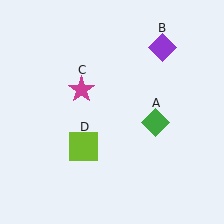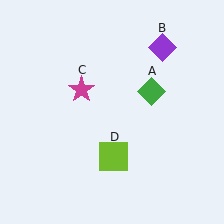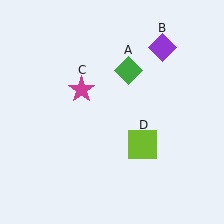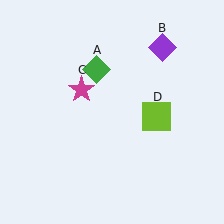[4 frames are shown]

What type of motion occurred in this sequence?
The green diamond (object A), lime square (object D) rotated counterclockwise around the center of the scene.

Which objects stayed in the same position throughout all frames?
Purple diamond (object B) and magenta star (object C) remained stationary.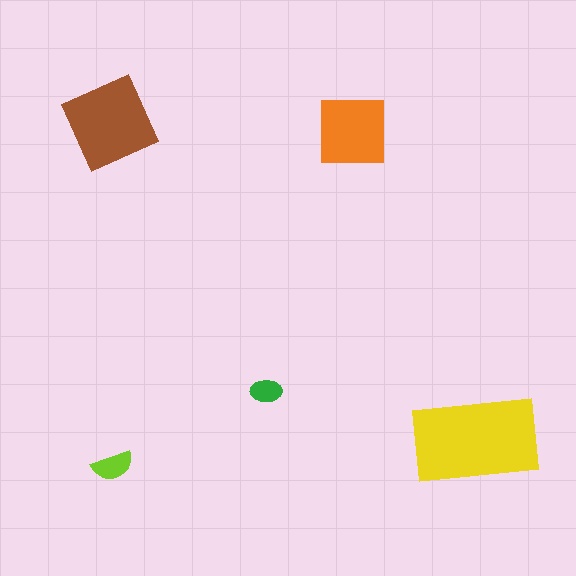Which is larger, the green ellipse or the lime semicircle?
The lime semicircle.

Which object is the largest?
The yellow rectangle.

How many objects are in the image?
There are 5 objects in the image.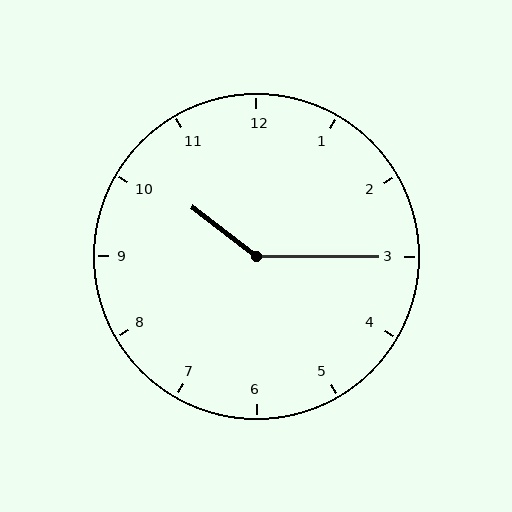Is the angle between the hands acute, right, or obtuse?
It is obtuse.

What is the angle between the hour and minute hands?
Approximately 142 degrees.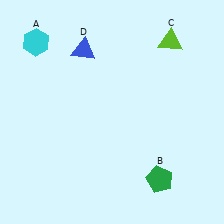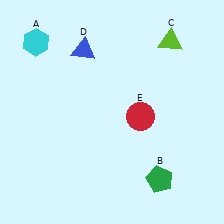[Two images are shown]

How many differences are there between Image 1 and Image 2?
There is 1 difference between the two images.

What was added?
A red circle (E) was added in Image 2.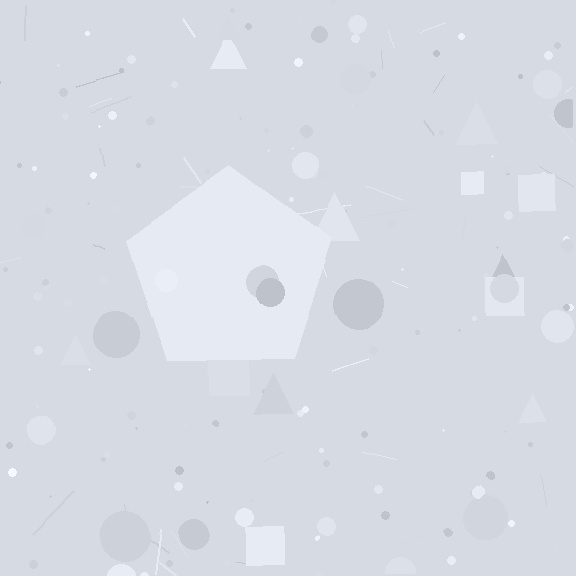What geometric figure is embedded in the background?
A pentagon is embedded in the background.